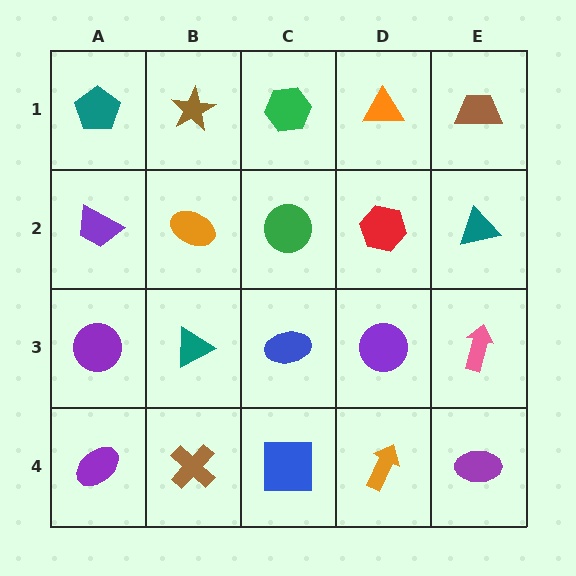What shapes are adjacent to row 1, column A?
A purple trapezoid (row 2, column A), a brown star (row 1, column B).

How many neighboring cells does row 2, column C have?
4.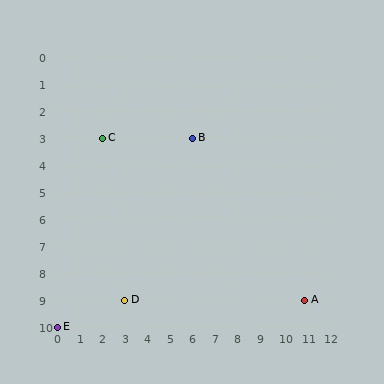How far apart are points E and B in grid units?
Points E and B are 6 columns and 7 rows apart (about 9.2 grid units diagonally).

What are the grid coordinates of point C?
Point C is at grid coordinates (2, 3).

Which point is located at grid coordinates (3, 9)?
Point D is at (3, 9).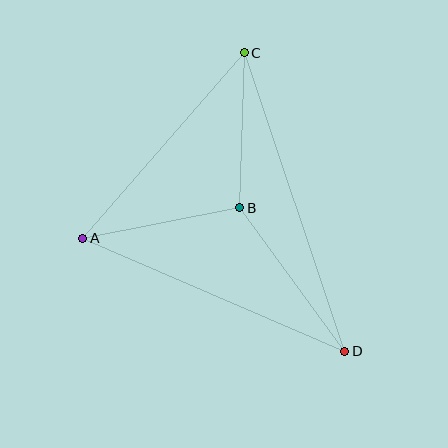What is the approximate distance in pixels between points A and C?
The distance between A and C is approximately 246 pixels.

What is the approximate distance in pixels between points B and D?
The distance between B and D is approximately 178 pixels.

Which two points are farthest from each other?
Points C and D are farthest from each other.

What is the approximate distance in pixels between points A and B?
The distance between A and B is approximately 160 pixels.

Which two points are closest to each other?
Points B and C are closest to each other.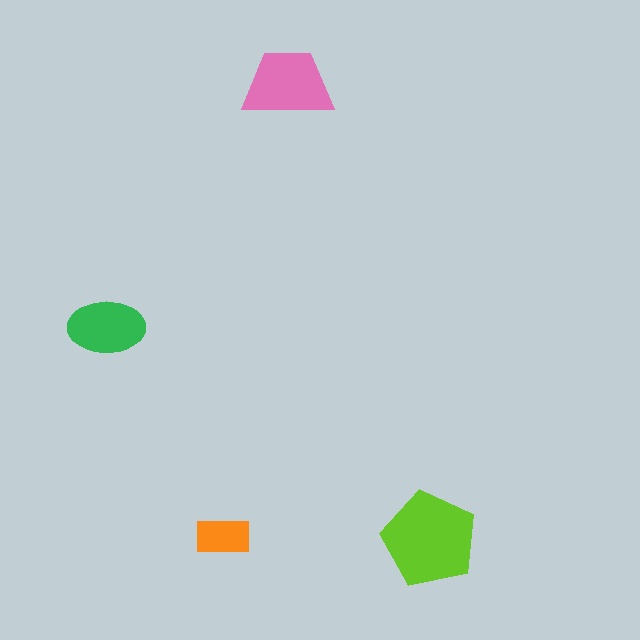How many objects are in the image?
There are 4 objects in the image.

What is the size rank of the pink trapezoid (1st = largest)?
2nd.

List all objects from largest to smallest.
The lime pentagon, the pink trapezoid, the green ellipse, the orange rectangle.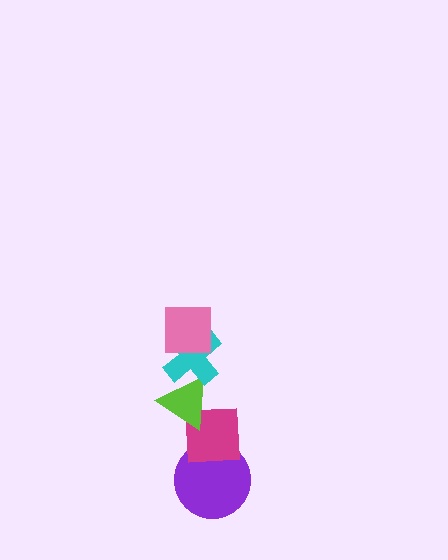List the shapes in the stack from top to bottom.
From top to bottom: the pink square, the cyan cross, the lime triangle, the magenta square, the purple circle.